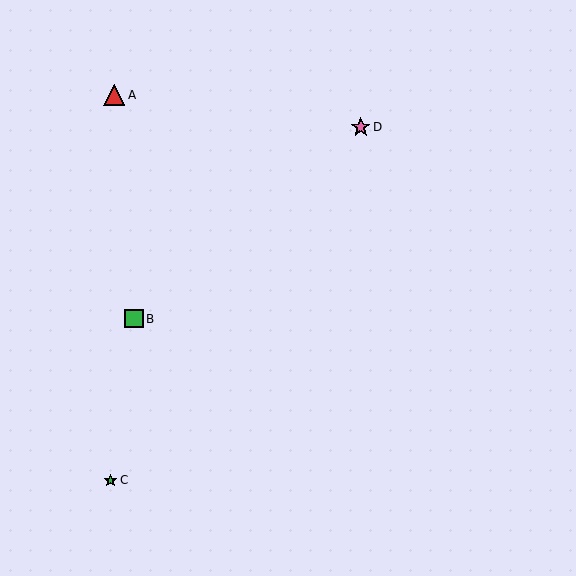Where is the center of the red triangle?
The center of the red triangle is at (114, 95).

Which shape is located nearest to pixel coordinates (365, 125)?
The pink star (labeled D) at (361, 127) is nearest to that location.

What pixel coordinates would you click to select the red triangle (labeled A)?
Click at (114, 95) to select the red triangle A.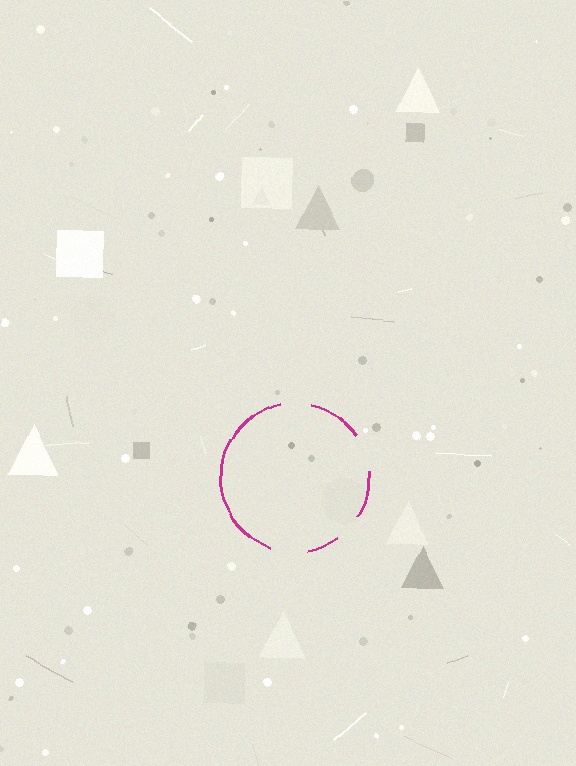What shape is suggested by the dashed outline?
The dashed outline suggests a circle.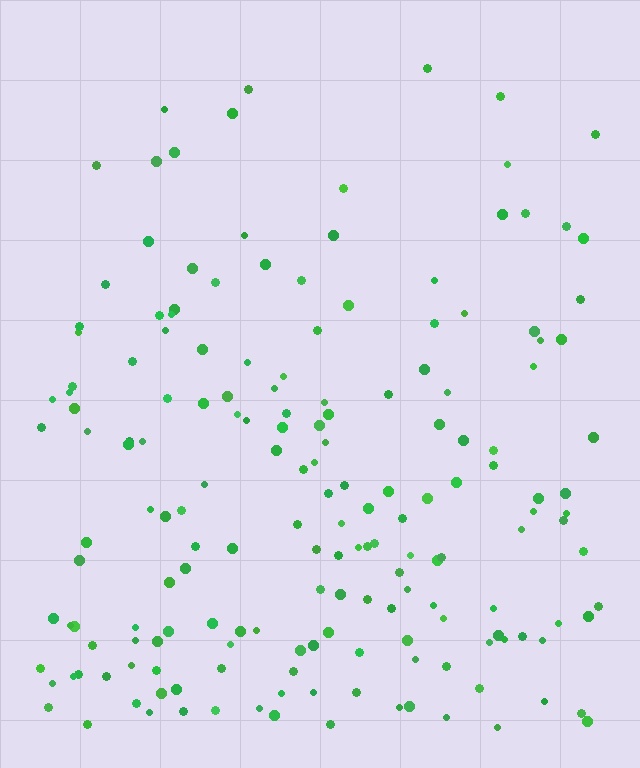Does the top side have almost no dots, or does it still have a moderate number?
Still a moderate number, just noticeably fewer than the bottom.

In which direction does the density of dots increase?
From top to bottom, with the bottom side densest.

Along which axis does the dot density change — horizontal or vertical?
Vertical.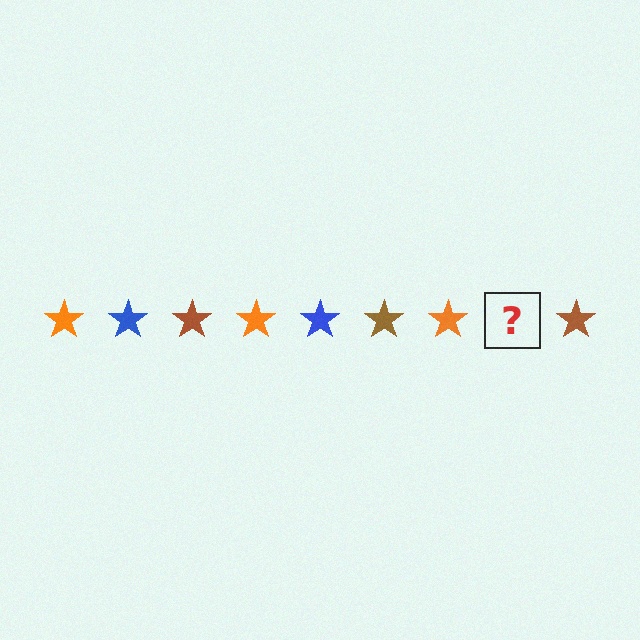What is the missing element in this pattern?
The missing element is a blue star.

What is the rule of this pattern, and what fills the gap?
The rule is that the pattern cycles through orange, blue, brown stars. The gap should be filled with a blue star.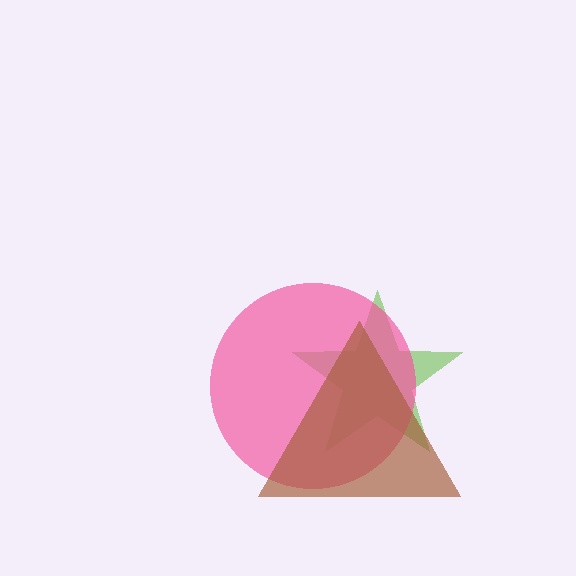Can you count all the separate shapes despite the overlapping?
Yes, there are 3 separate shapes.